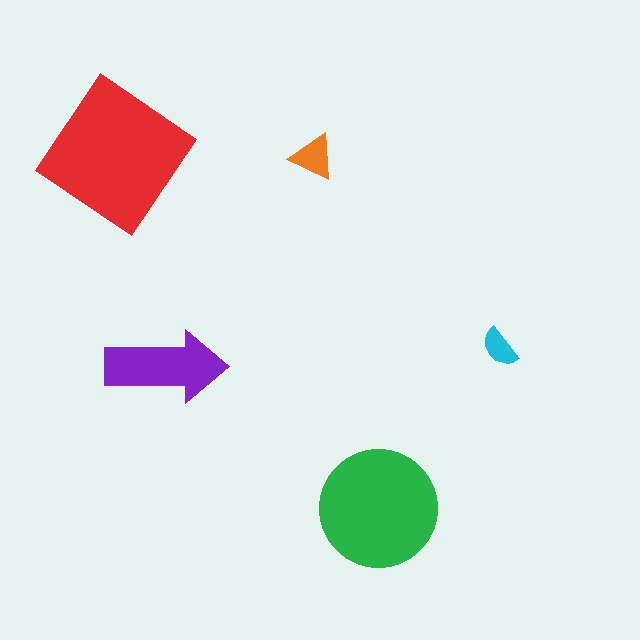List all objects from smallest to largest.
The cyan semicircle, the orange triangle, the purple arrow, the green circle, the red diamond.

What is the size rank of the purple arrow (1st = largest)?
3rd.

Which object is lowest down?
The green circle is bottommost.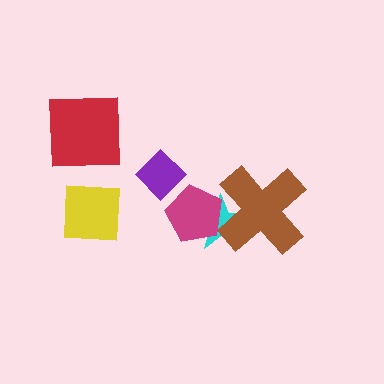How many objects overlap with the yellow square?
0 objects overlap with the yellow square.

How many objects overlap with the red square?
0 objects overlap with the red square.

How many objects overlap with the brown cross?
2 objects overlap with the brown cross.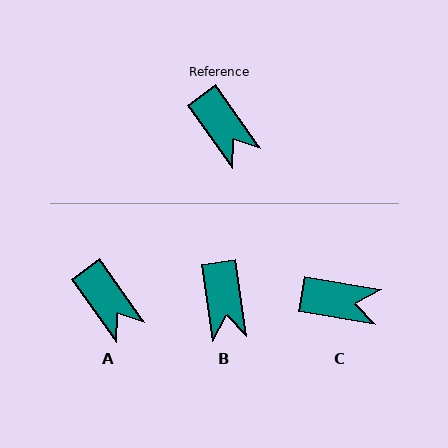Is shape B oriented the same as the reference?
No, it is off by about 28 degrees.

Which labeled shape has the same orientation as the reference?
A.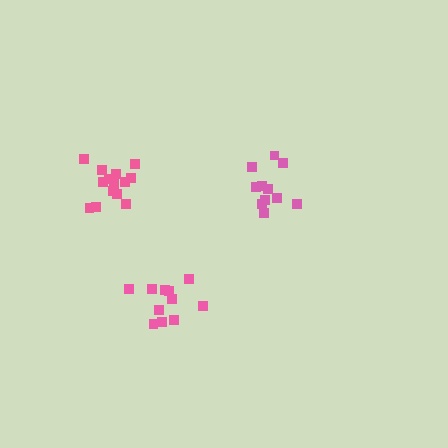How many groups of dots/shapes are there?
There are 3 groups.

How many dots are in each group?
Group 1: 11 dots, Group 2: 15 dots, Group 3: 11 dots (37 total).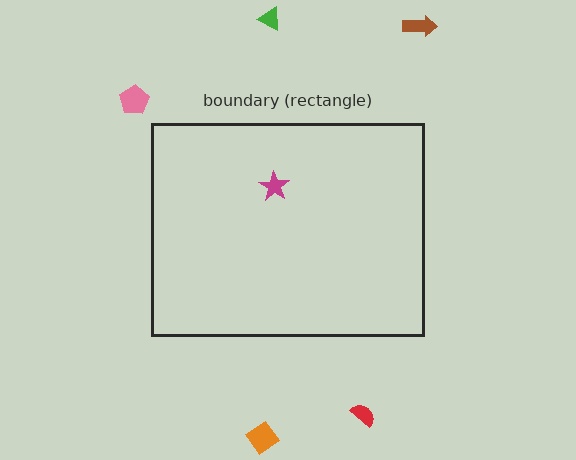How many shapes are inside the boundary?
1 inside, 5 outside.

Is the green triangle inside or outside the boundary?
Outside.